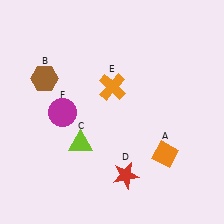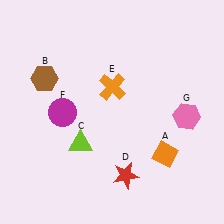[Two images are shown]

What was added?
A pink hexagon (G) was added in Image 2.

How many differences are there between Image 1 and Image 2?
There is 1 difference between the two images.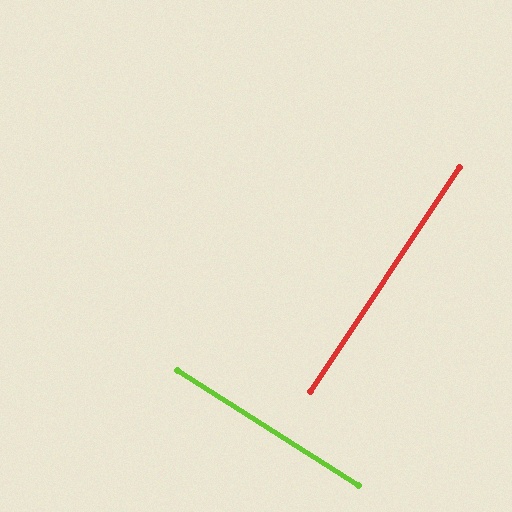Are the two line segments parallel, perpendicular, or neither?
Perpendicular — they meet at approximately 89°.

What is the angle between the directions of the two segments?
Approximately 89 degrees.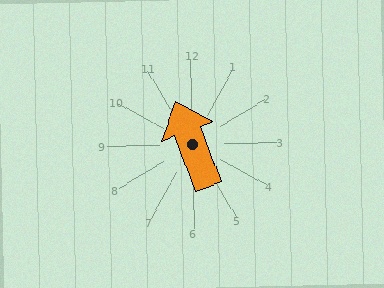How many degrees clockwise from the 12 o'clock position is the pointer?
Approximately 340 degrees.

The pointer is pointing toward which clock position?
Roughly 11 o'clock.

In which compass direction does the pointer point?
North.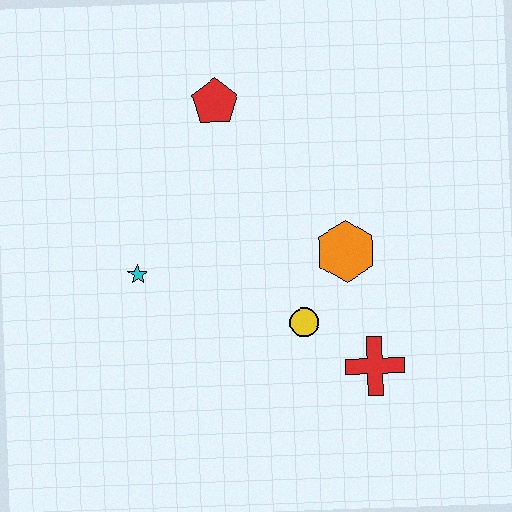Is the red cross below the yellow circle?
Yes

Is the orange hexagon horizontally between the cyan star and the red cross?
Yes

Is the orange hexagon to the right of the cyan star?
Yes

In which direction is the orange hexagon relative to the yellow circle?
The orange hexagon is above the yellow circle.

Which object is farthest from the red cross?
The red pentagon is farthest from the red cross.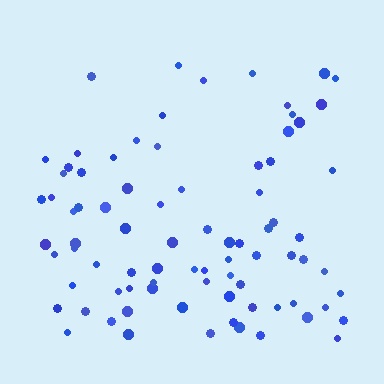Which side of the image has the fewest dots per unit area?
The top.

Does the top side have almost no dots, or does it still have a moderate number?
Still a moderate number, just noticeably fewer than the bottom.